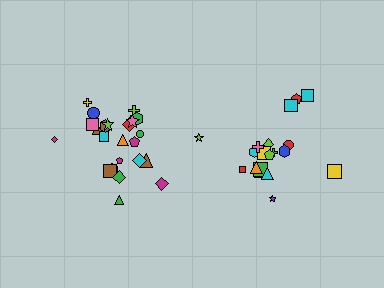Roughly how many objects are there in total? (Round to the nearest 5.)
Roughly 45 objects in total.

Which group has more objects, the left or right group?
The left group.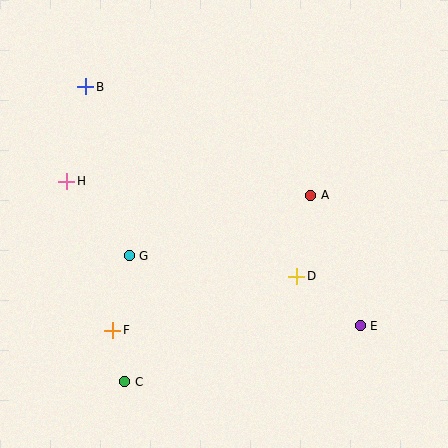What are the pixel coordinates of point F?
Point F is at (113, 330).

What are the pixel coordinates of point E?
Point E is at (360, 326).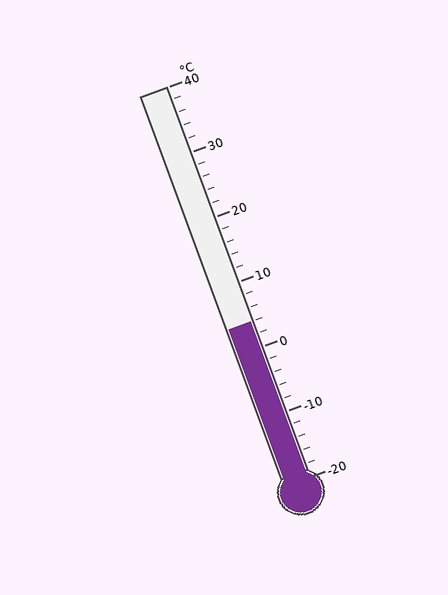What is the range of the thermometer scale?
The thermometer scale ranges from -20°C to 40°C.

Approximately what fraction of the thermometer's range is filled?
The thermometer is filled to approximately 40% of its range.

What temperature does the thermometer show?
The thermometer shows approximately 4°C.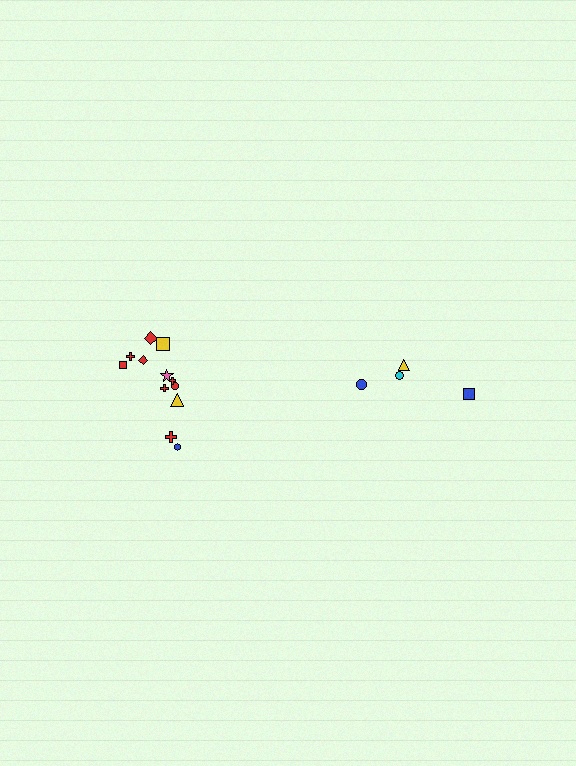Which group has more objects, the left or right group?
The left group.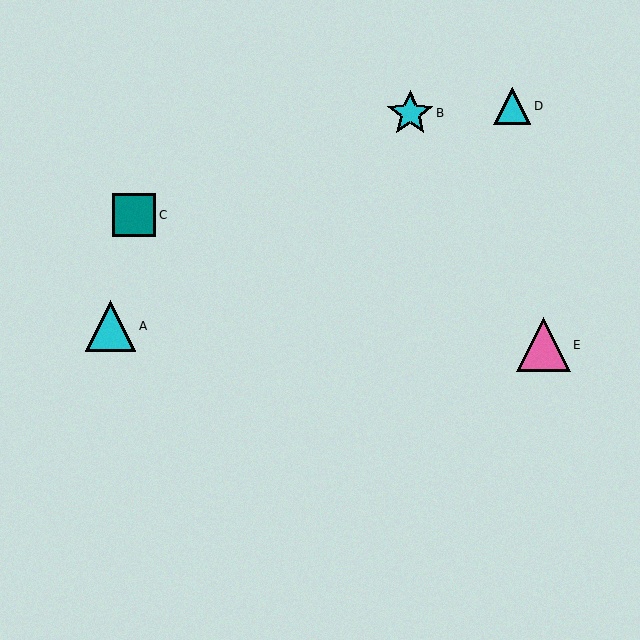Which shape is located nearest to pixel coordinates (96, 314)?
The cyan triangle (labeled A) at (110, 326) is nearest to that location.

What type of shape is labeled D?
Shape D is a cyan triangle.